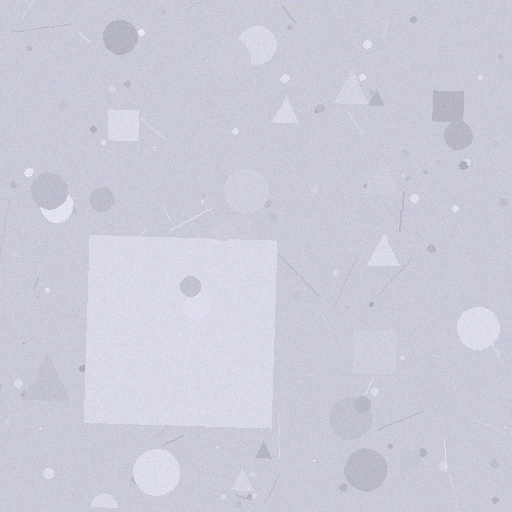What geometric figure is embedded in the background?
A square is embedded in the background.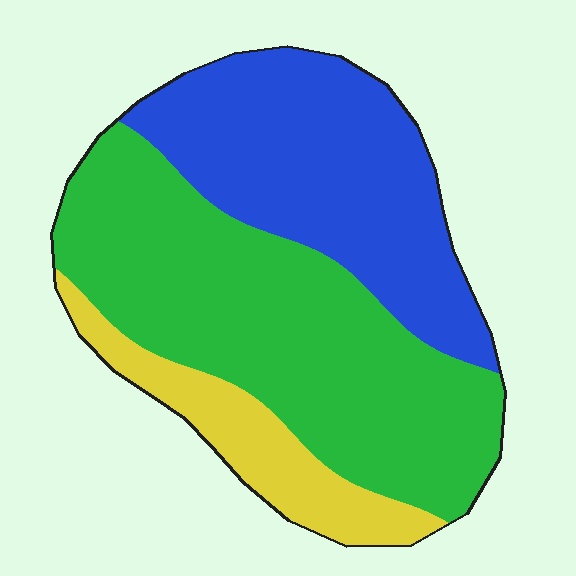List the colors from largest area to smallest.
From largest to smallest: green, blue, yellow.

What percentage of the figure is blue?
Blue takes up about three eighths (3/8) of the figure.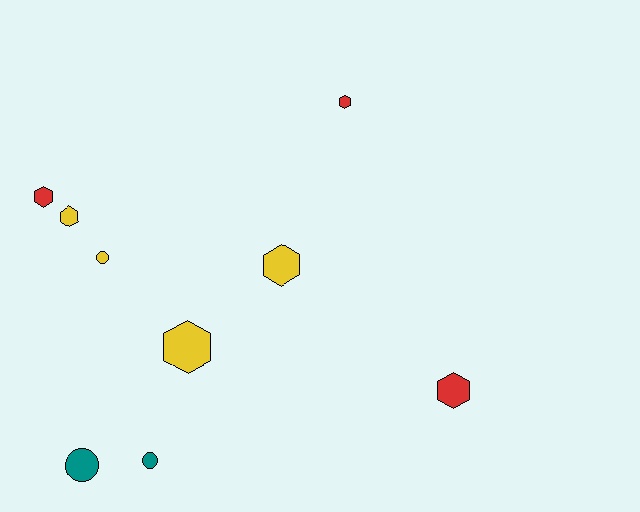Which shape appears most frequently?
Hexagon, with 6 objects.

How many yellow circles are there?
There is 1 yellow circle.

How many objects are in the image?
There are 9 objects.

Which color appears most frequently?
Yellow, with 4 objects.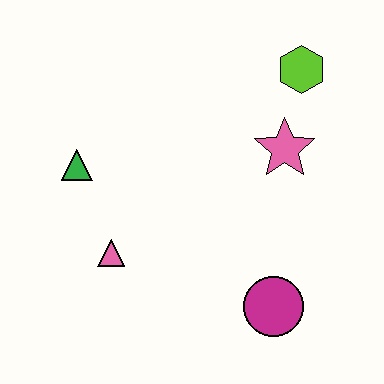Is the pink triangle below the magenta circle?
No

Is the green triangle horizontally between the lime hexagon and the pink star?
No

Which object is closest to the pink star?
The lime hexagon is closest to the pink star.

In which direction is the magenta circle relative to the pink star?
The magenta circle is below the pink star.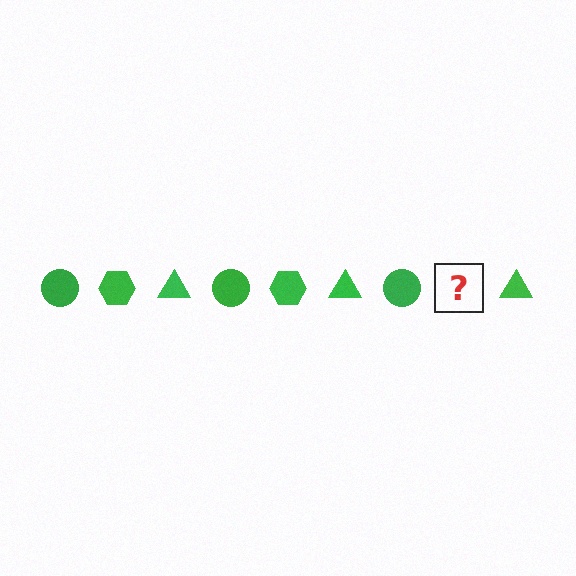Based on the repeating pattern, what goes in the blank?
The blank should be a green hexagon.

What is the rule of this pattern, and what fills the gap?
The rule is that the pattern cycles through circle, hexagon, triangle shapes in green. The gap should be filled with a green hexagon.